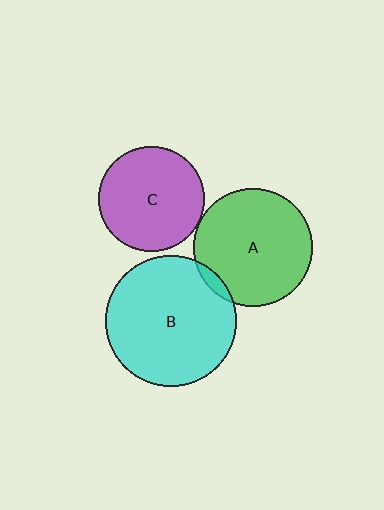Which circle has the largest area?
Circle B (cyan).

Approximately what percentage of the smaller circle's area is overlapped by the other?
Approximately 5%.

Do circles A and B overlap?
Yes.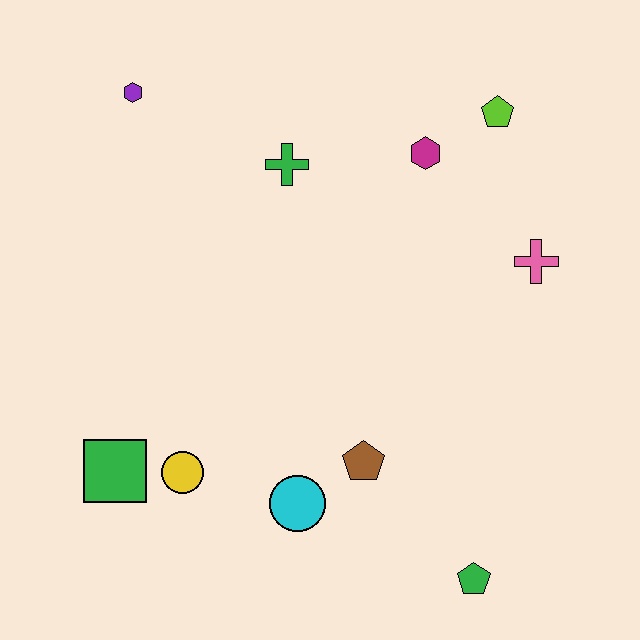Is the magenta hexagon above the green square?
Yes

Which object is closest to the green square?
The yellow circle is closest to the green square.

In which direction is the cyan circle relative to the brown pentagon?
The cyan circle is to the left of the brown pentagon.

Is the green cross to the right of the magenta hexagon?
No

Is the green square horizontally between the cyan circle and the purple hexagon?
No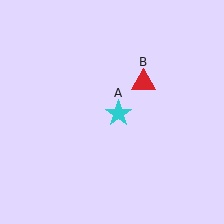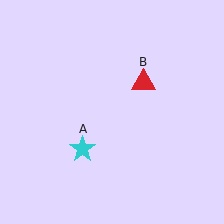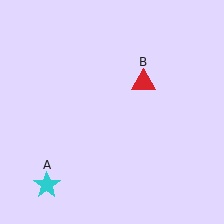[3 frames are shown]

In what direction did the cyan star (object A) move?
The cyan star (object A) moved down and to the left.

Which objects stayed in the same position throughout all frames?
Red triangle (object B) remained stationary.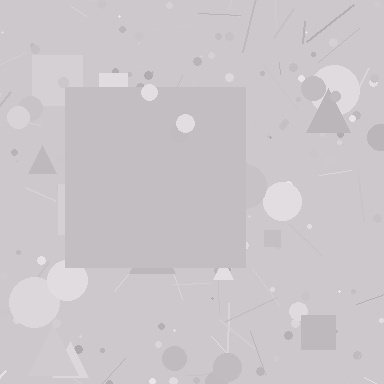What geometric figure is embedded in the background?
A square is embedded in the background.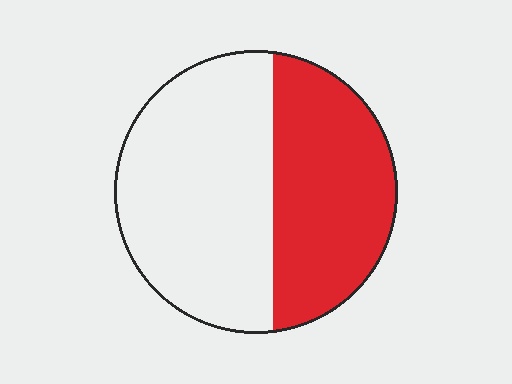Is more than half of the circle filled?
No.